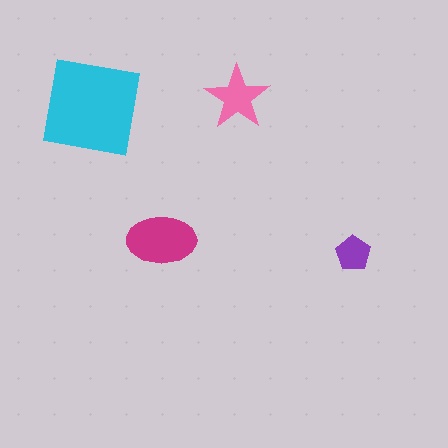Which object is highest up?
The pink star is topmost.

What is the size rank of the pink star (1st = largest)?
3rd.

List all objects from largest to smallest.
The cyan square, the magenta ellipse, the pink star, the purple pentagon.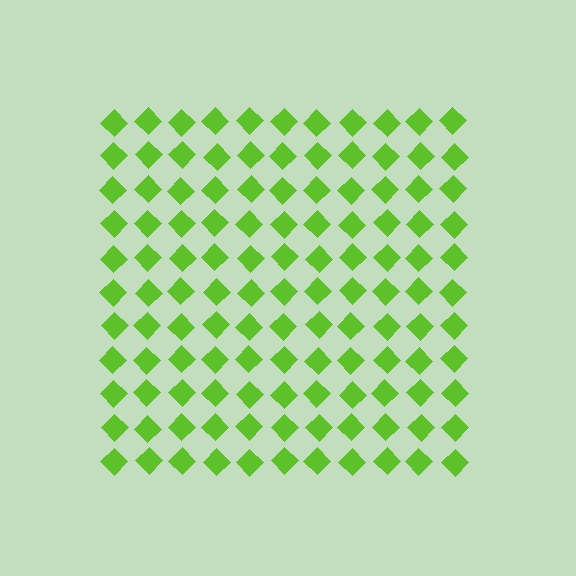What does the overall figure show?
The overall figure shows a square.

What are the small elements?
The small elements are diamonds.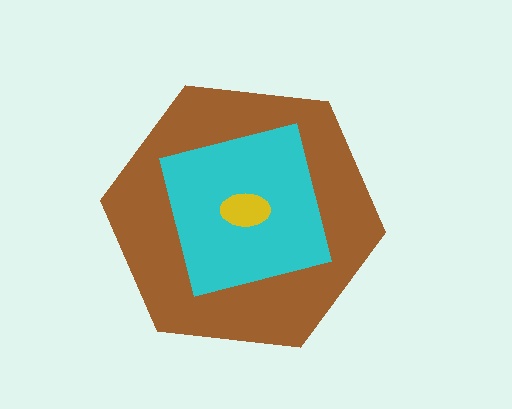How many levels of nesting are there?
3.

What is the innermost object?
The yellow ellipse.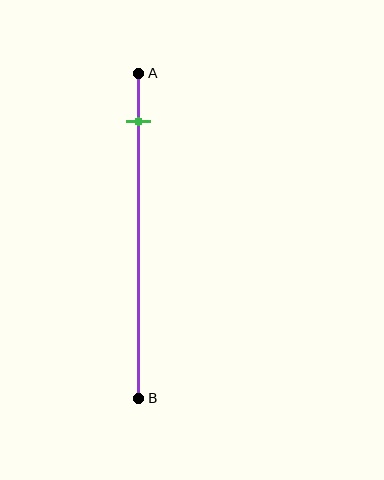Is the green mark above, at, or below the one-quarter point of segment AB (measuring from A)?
The green mark is above the one-quarter point of segment AB.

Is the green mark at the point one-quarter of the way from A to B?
No, the mark is at about 15% from A, not at the 25% one-quarter point.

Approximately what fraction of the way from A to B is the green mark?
The green mark is approximately 15% of the way from A to B.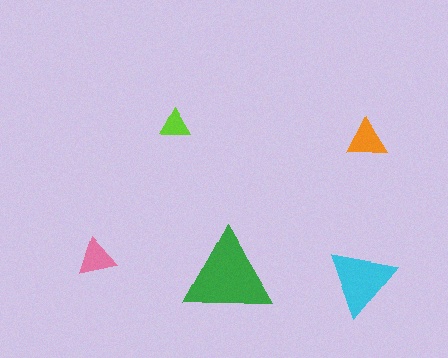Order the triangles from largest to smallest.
the green one, the cyan one, the orange one, the pink one, the lime one.